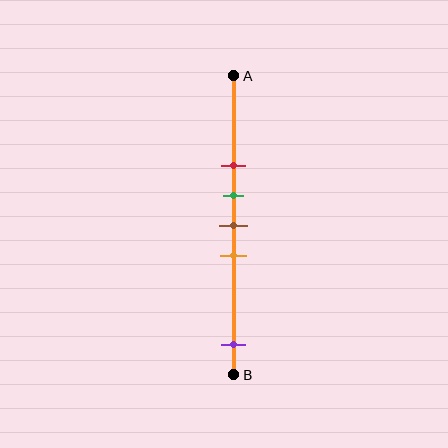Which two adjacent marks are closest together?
The green and brown marks are the closest adjacent pair.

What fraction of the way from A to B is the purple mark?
The purple mark is approximately 90% (0.9) of the way from A to B.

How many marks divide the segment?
There are 5 marks dividing the segment.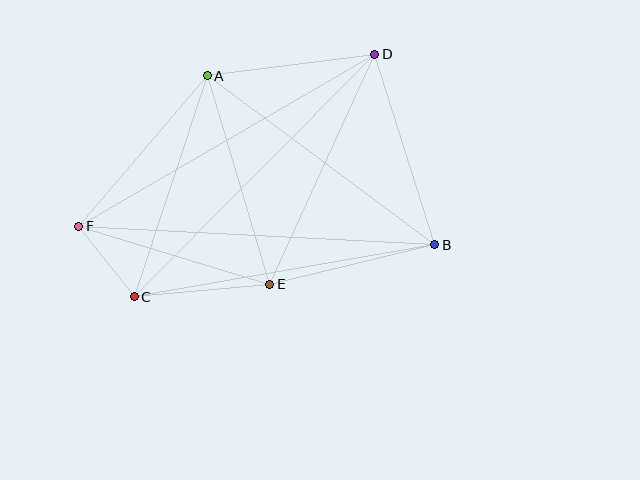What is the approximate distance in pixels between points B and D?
The distance between B and D is approximately 200 pixels.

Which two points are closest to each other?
Points C and F are closest to each other.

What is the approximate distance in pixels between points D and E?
The distance between D and E is approximately 253 pixels.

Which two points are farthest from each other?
Points B and F are farthest from each other.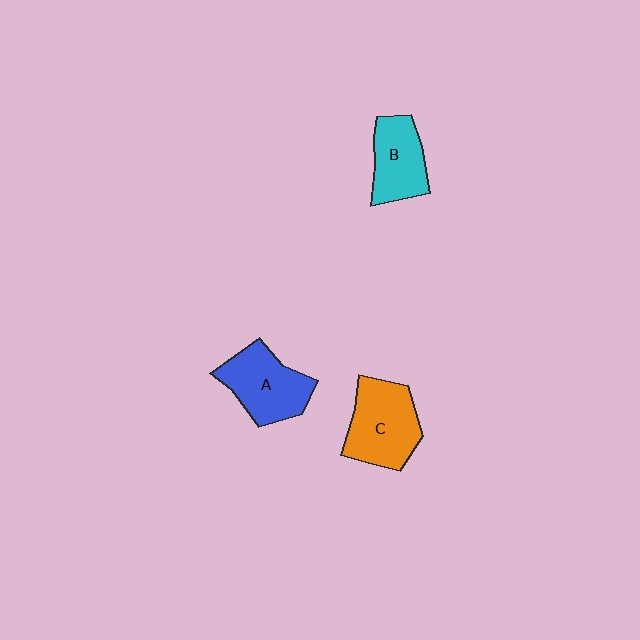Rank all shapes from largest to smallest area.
From largest to smallest: C (orange), A (blue), B (cyan).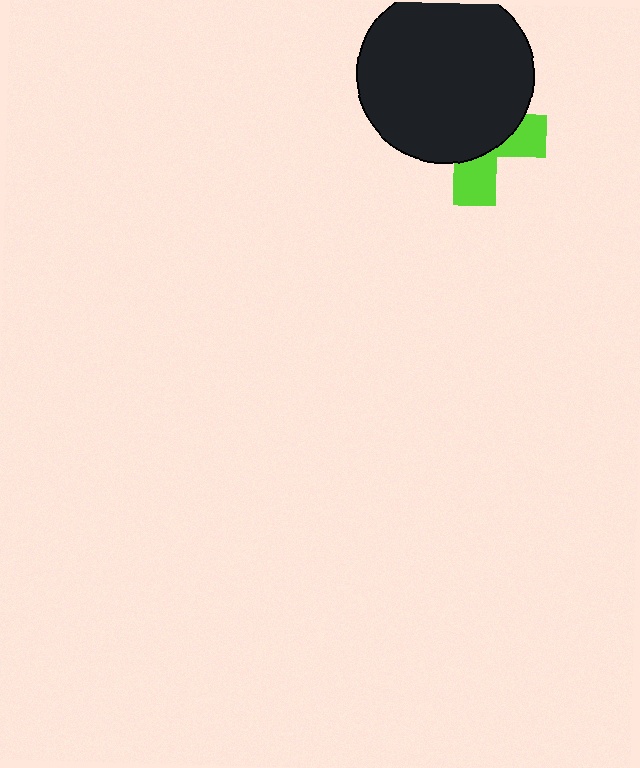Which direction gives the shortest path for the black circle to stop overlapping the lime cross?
Moving up gives the shortest separation.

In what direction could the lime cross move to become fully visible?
The lime cross could move down. That would shift it out from behind the black circle entirely.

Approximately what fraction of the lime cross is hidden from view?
Roughly 65% of the lime cross is hidden behind the black circle.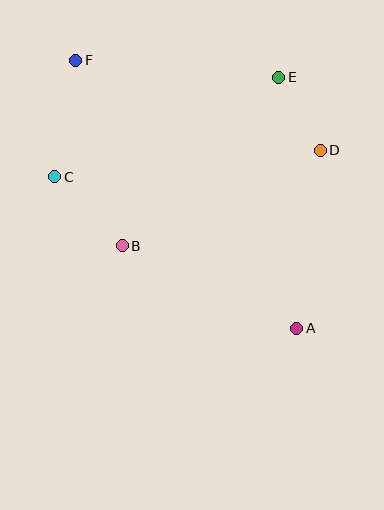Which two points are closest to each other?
Points D and E are closest to each other.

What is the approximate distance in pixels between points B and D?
The distance between B and D is approximately 220 pixels.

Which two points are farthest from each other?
Points A and F are farthest from each other.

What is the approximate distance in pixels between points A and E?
The distance between A and E is approximately 252 pixels.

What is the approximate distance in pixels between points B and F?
The distance between B and F is approximately 191 pixels.